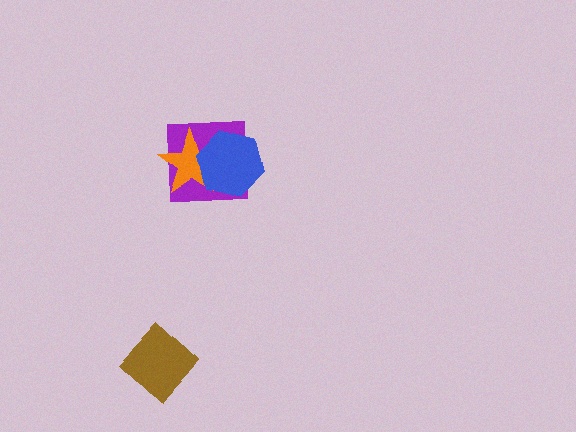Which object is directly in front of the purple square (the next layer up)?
The orange star is directly in front of the purple square.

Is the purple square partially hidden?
Yes, it is partially covered by another shape.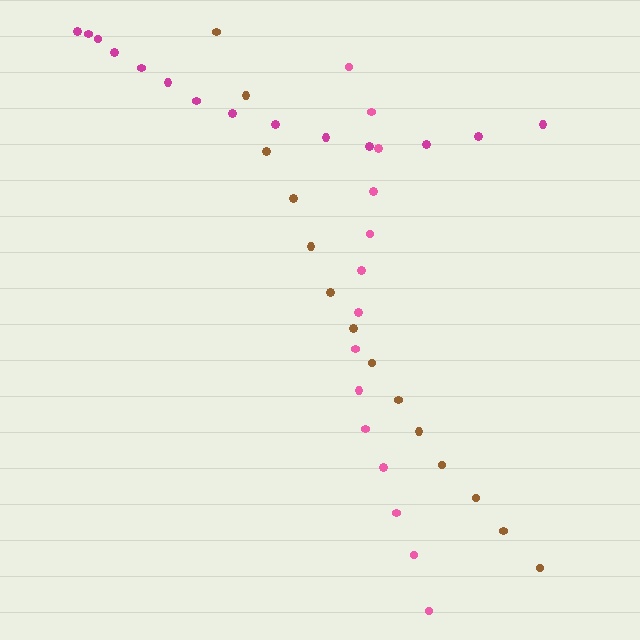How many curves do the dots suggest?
There are 3 distinct paths.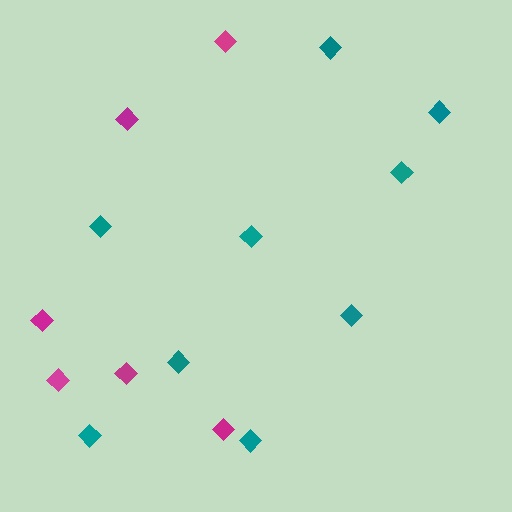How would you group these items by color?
There are 2 groups: one group of teal diamonds (9) and one group of magenta diamonds (6).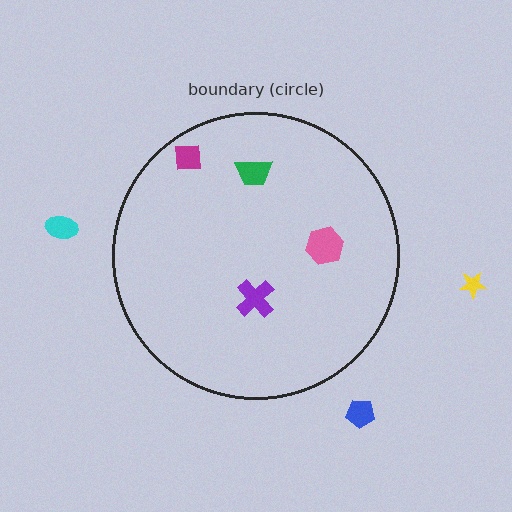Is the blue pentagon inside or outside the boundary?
Outside.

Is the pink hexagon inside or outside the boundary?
Inside.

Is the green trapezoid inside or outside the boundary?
Inside.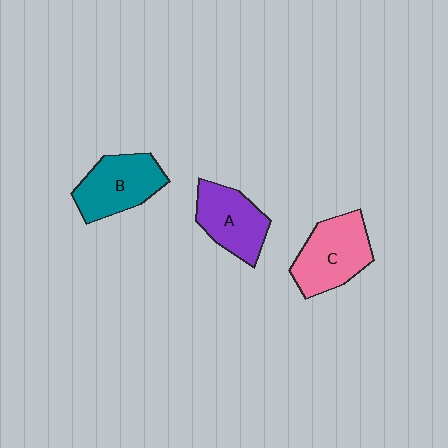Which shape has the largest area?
Shape C (pink).